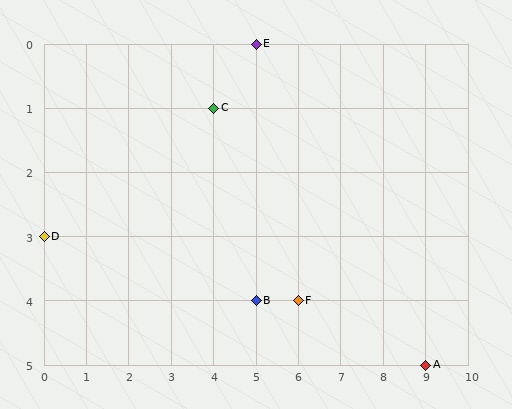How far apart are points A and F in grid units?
Points A and F are 3 columns and 1 row apart (about 3.2 grid units diagonally).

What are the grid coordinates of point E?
Point E is at grid coordinates (5, 0).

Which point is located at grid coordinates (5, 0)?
Point E is at (5, 0).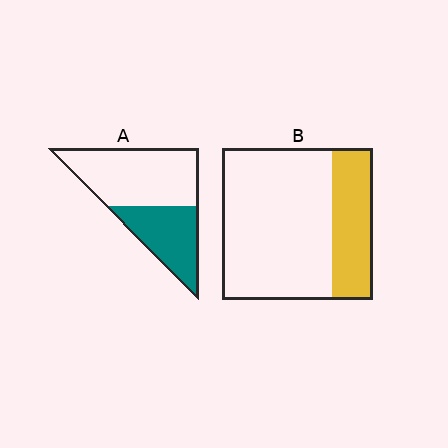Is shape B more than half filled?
No.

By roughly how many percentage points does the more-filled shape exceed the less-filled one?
By roughly 10 percentage points (A over B).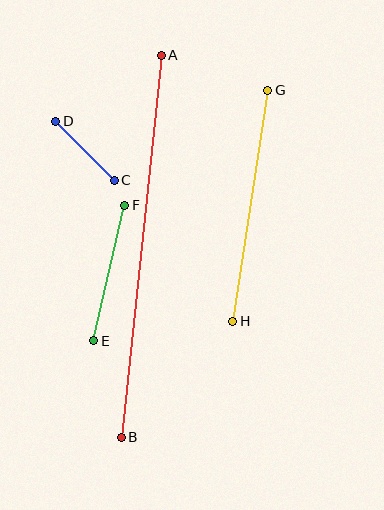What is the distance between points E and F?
The distance is approximately 139 pixels.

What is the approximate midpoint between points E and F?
The midpoint is at approximately (109, 273) pixels.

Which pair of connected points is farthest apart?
Points A and B are farthest apart.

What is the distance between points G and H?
The distance is approximately 234 pixels.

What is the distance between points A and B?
The distance is approximately 384 pixels.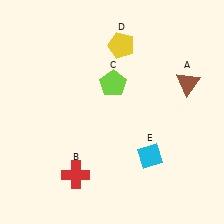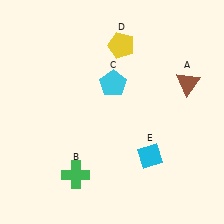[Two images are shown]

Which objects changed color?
B changed from red to green. C changed from lime to cyan.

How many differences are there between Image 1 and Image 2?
There are 2 differences between the two images.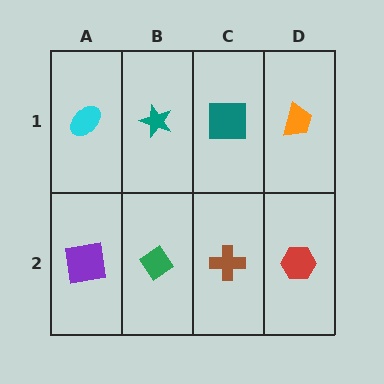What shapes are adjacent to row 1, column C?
A brown cross (row 2, column C), a teal star (row 1, column B), an orange trapezoid (row 1, column D).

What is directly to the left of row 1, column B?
A cyan ellipse.